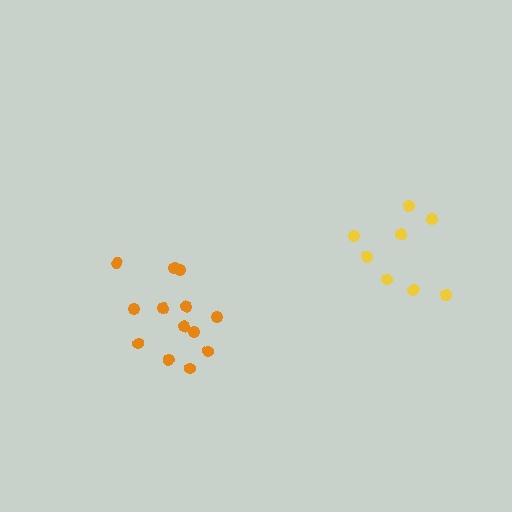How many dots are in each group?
Group 1: 8 dots, Group 2: 13 dots (21 total).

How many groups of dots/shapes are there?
There are 2 groups.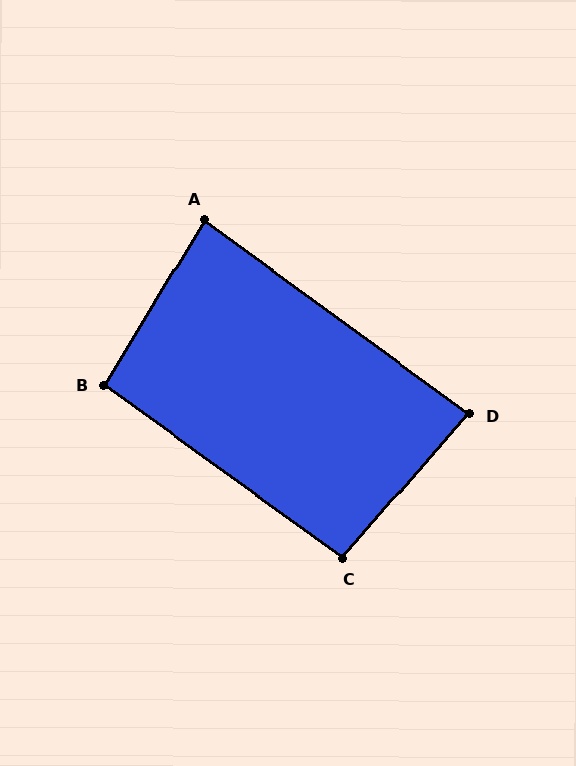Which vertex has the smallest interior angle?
A, at approximately 85 degrees.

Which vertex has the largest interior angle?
C, at approximately 95 degrees.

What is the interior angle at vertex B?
Approximately 95 degrees (approximately right).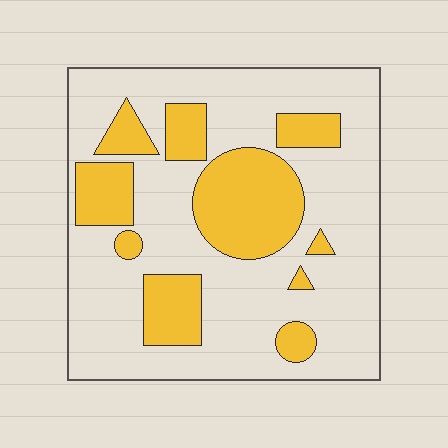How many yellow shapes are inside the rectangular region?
10.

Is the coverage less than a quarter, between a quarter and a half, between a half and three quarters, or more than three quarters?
Between a quarter and a half.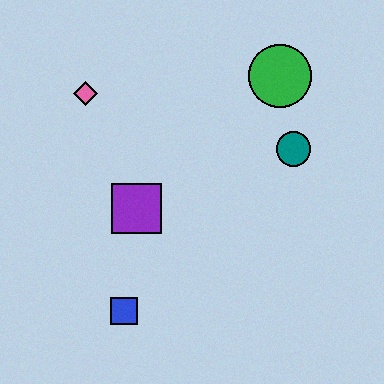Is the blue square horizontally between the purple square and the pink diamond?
Yes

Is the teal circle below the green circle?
Yes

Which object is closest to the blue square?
The purple square is closest to the blue square.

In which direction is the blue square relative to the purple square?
The blue square is below the purple square.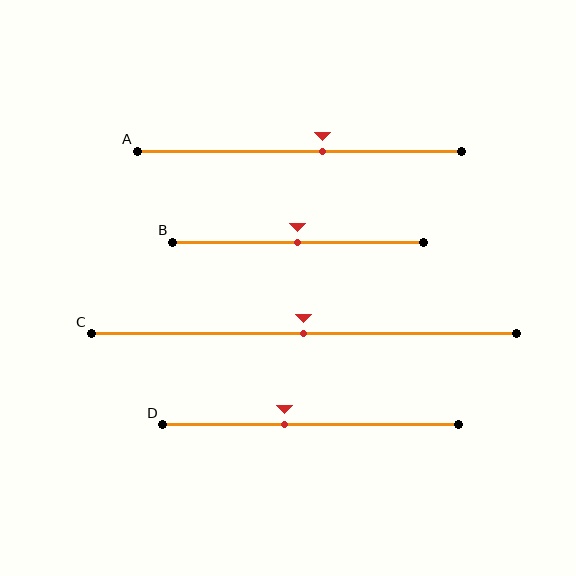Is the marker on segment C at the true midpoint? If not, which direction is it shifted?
Yes, the marker on segment C is at the true midpoint.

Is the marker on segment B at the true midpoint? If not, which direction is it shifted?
Yes, the marker on segment B is at the true midpoint.